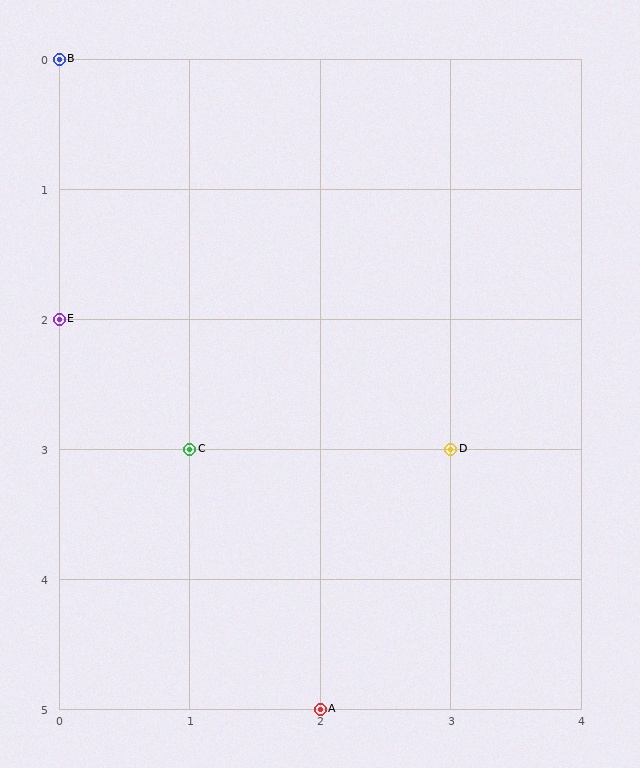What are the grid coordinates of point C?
Point C is at grid coordinates (1, 3).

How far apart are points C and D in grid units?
Points C and D are 2 columns apart.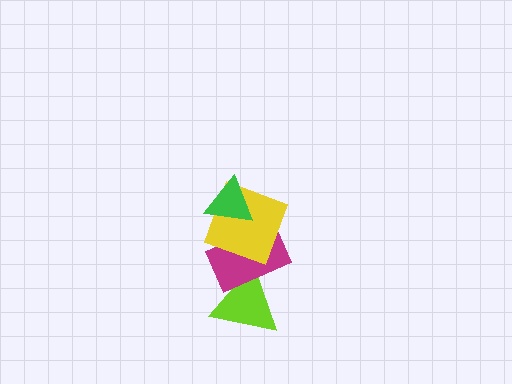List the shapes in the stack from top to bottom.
From top to bottom: the green triangle, the yellow square, the magenta rectangle, the lime triangle.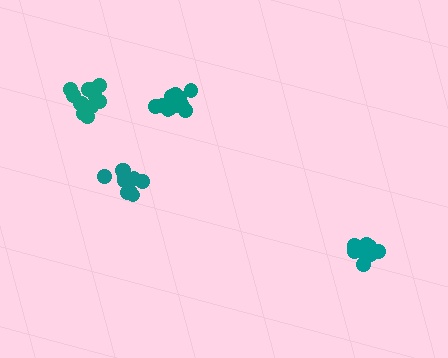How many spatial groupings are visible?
There are 4 spatial groupings.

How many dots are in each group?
Group 1: 12 dots, Group 2: 11 dots, Group 3: 14 dots, Group 4: 14 dots (51 total).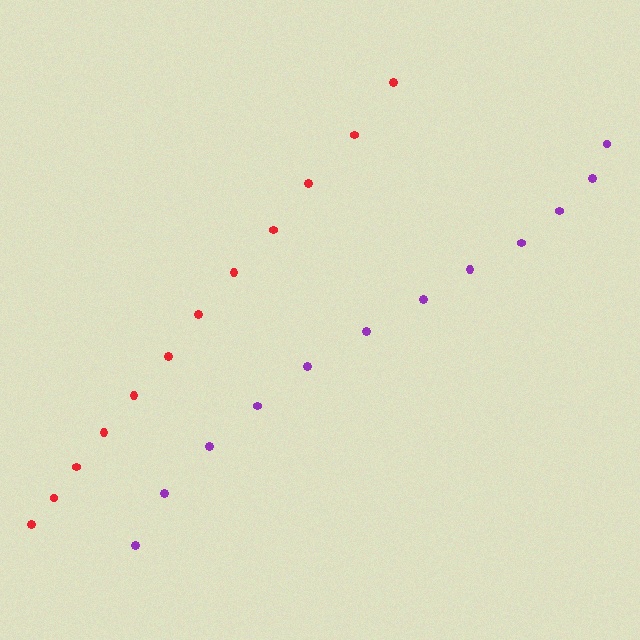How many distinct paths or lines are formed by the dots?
There are 2 distinct paths.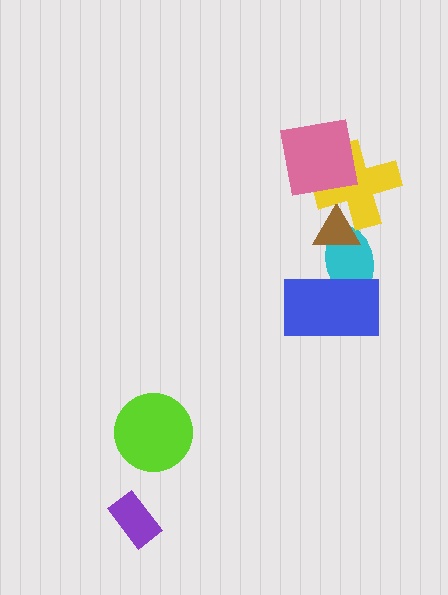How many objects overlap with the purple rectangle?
0 objects overlap with the purple rectangle.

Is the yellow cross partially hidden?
Yes, it is partially covered by another shape.